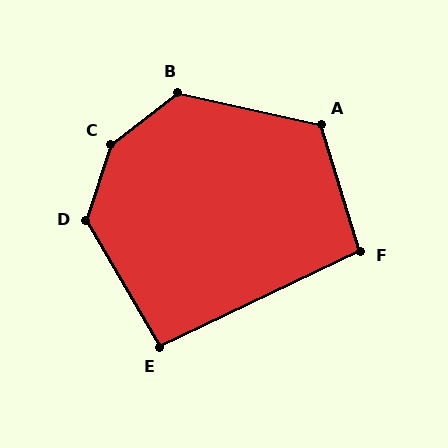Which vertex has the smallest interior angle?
E, at approximately 95 degrees.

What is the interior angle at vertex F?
Approximately 98 degrees (obtuse).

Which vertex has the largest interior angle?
C, at approximately 145 degrees.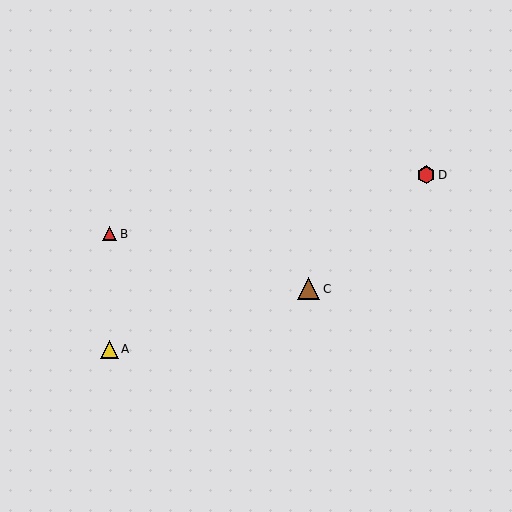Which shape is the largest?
The brown triangle (labeled C) is the largest.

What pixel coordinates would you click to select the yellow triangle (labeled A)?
Click at (109, 349) to select the yellow triangle A.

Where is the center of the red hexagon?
The center of the red hexagon is at (426, 175).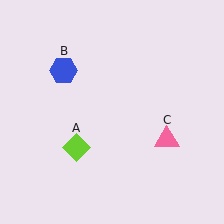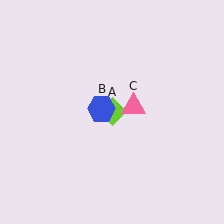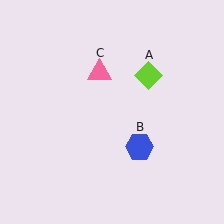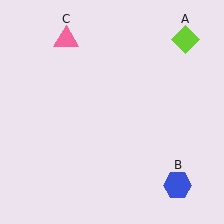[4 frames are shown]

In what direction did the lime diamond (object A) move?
The lime diamond (object A) moved up and to the right.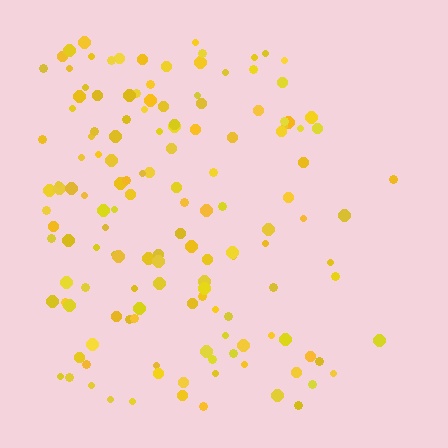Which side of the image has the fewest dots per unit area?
The right.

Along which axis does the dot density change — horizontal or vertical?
Horizontal.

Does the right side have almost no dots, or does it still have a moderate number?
Still a moderate number, just noticeably fewer than the left.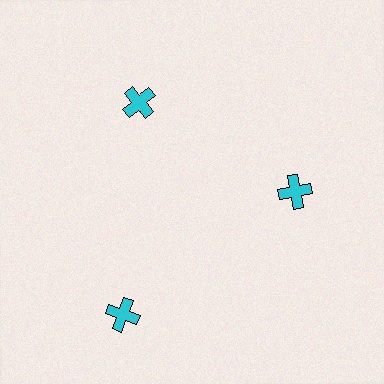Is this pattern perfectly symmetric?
No. The 3 cyan crosses are arranged in a ring, but one element near the 7 o'clock position is pushed outward from the center, breaking the 3-fold rotational symmetry.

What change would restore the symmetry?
The symmetry would be restored by moving it inward, back onto the ring so that all 3 crosses sit at equal angles and equal distance from the center.